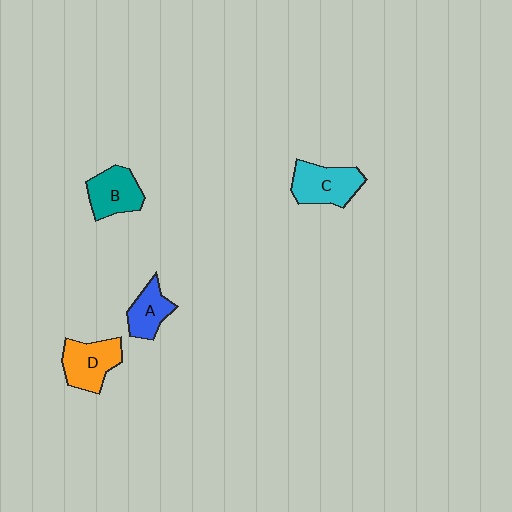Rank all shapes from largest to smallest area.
From largest to smallest: C (cyan), D (orange), B (teal), A (blue).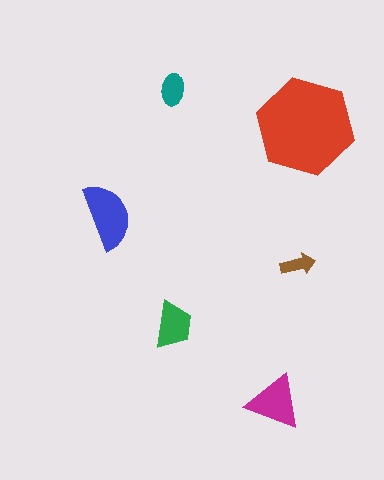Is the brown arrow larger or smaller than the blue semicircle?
Smaller.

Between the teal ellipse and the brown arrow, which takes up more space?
The teal ellipse.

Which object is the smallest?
The brown arrow.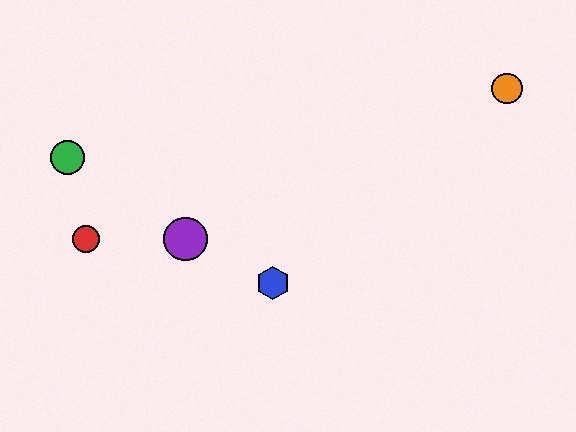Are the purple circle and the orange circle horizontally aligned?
No, the purple circle is at y≈239 and the orange circle is at y≈88.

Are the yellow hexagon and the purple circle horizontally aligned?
Yes, both are at y≈239.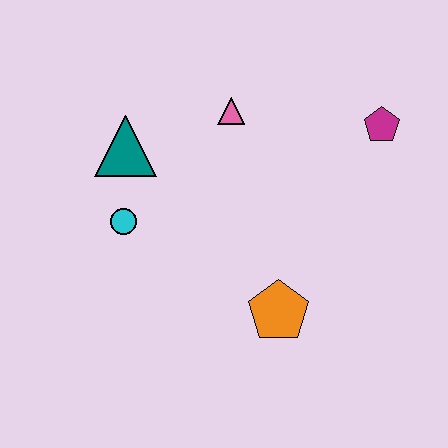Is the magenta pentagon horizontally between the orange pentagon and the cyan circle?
No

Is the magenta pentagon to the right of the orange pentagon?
Yes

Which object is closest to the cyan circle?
The teal triangle is closest to the cyan circle.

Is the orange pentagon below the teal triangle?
Yes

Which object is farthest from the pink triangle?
The orange pentagon is farthest from the pink triangle.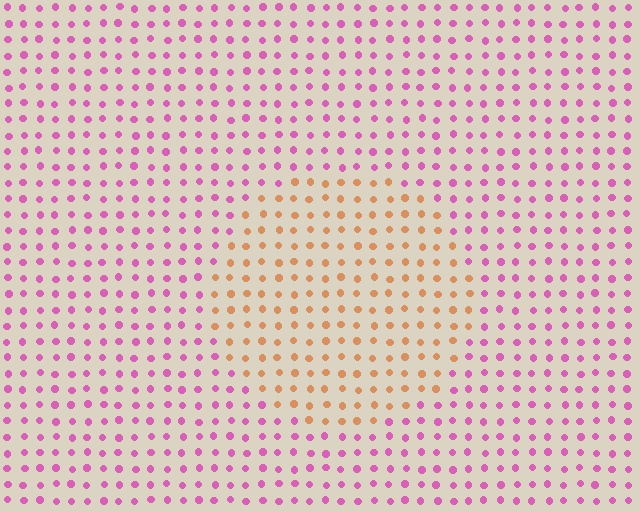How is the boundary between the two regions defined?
The boundary is defined purely by a slight shift in hue (about 67 degrees). Spacing, size, and orientation are identical on both sides.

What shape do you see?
I see a circle.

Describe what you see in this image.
The image is filled with small pink elements in a uniform arrangement. A circle-shaped region is visible where the elements are tinted to a slightly different hue, forming a subtle color boundary.